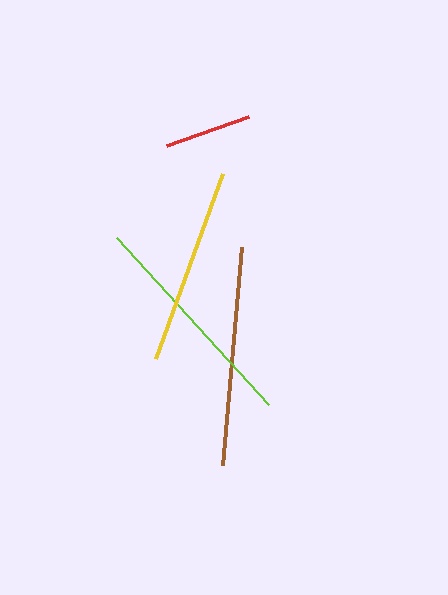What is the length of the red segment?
The red segment is approximately 87 pixels long.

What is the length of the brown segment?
The brown segment is approximately 218 pixels long.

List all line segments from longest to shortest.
From longest to shortest: lime, brown, yellow, red.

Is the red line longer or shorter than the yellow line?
The yellow line is longer than the red line.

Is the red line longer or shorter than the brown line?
The brown line is longer than the red line.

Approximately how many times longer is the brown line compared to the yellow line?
The brown line is approximately 1.1 times the length of the yellow line.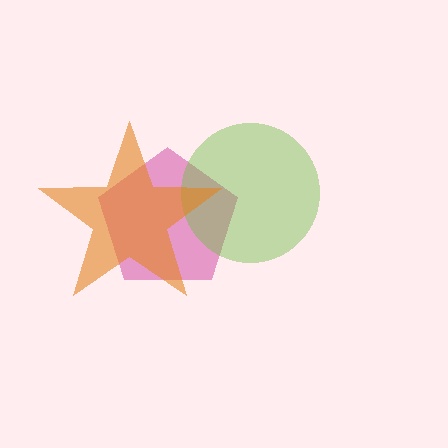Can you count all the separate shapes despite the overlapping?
Yes, there are 3 separate shapes.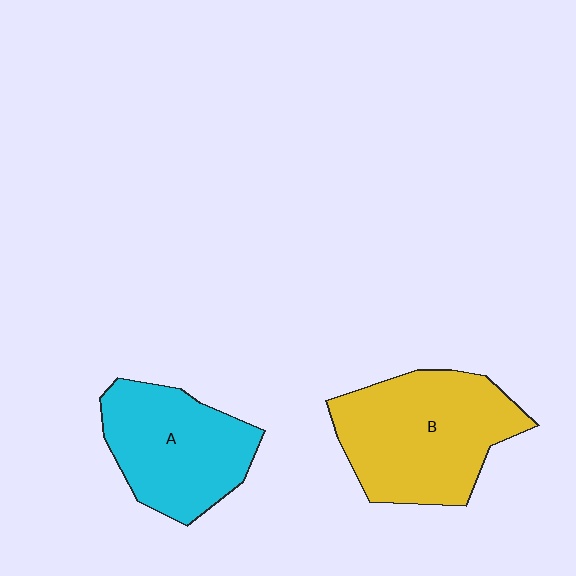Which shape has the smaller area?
Shape A (cyan).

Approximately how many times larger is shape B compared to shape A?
Approximately 1.3 times.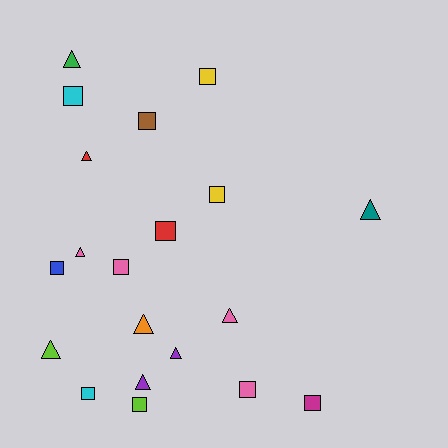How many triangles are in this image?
There are 9 triangles.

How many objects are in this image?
There are 20 objects.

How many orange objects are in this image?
There is 1 orange object.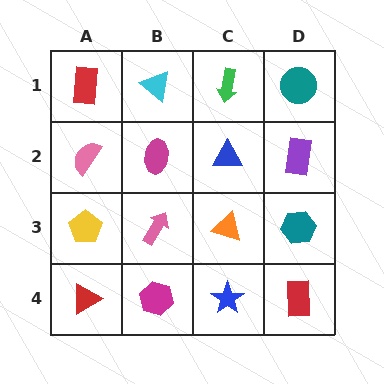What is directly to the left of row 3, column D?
An orange triangle.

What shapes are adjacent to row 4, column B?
A pink arrow (row 3, column B), a red triangle (row 4, column A), a blue star (row 4, column C).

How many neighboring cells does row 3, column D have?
3.